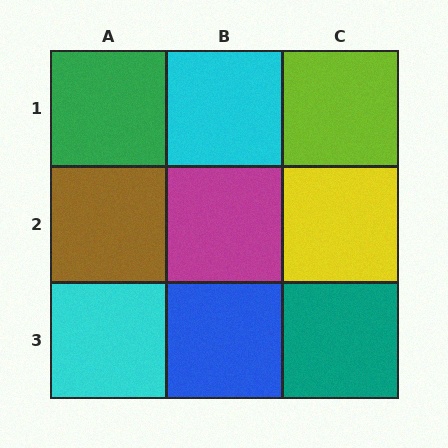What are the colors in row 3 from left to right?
Cyan, blue, teal.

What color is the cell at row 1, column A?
Green.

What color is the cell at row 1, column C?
Lime.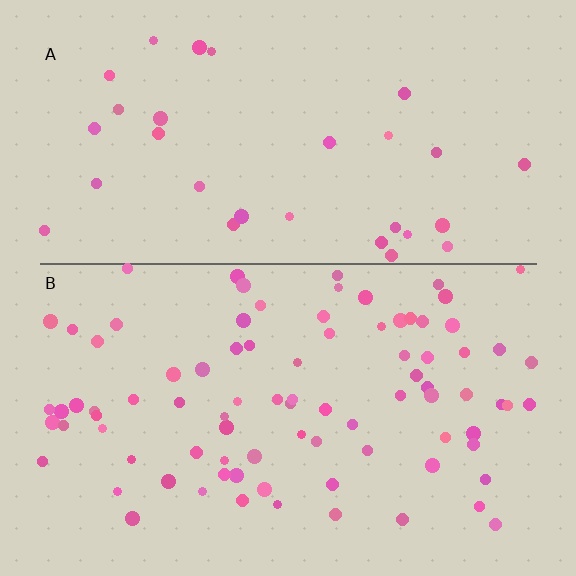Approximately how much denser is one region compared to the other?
Approximately 2.8× — region B over region A.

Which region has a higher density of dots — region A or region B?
B (the bottom).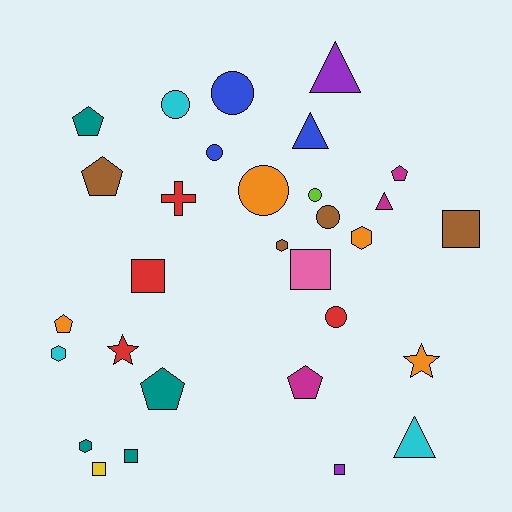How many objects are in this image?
There are 30 objects.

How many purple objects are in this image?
There are 2 purple objects.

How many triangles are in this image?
There are 4 triangles.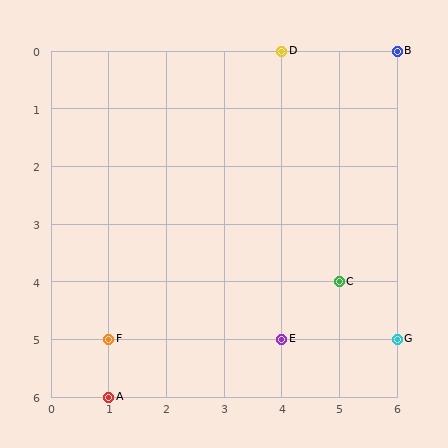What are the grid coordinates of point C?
Point C is at grid coordinates (5, 4).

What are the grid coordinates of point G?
Point G is at grid coordinates (6, 5).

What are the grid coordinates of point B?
Point B is at grid coordinates (6, 0).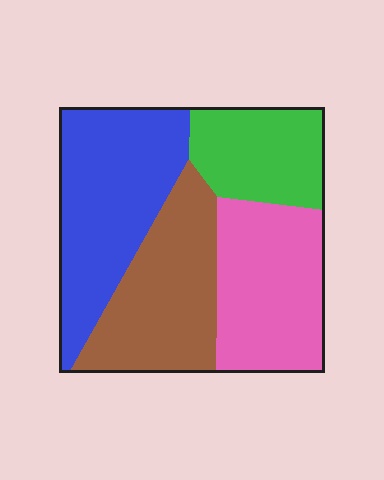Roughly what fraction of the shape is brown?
Brown covers roughly 25% of the shape.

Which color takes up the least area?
Green, at roughly 15%.